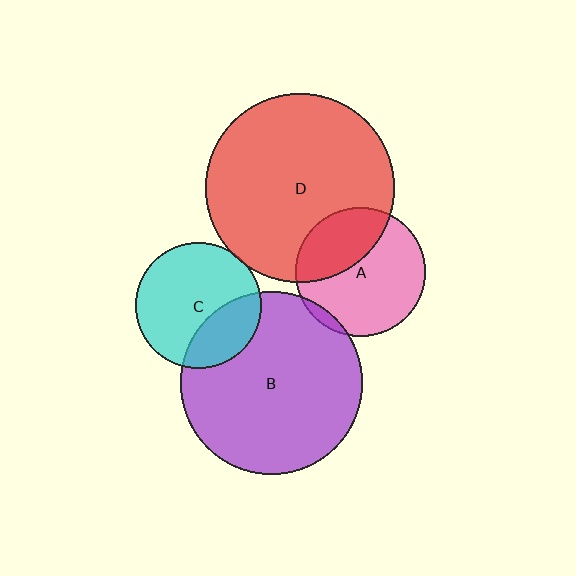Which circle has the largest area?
Circle D (red).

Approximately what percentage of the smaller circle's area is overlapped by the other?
Approximately 5%.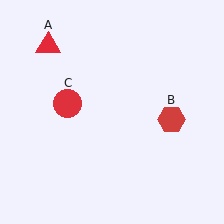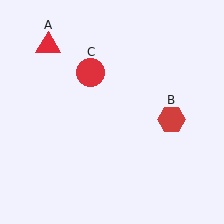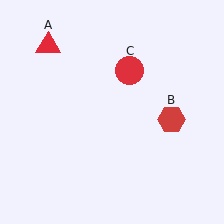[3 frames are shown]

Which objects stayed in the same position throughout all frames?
Red triangle (object A) and red hexagon (object B) remained stationary.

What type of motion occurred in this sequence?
The red circle (object C) rotated clockwise around the center of the scene.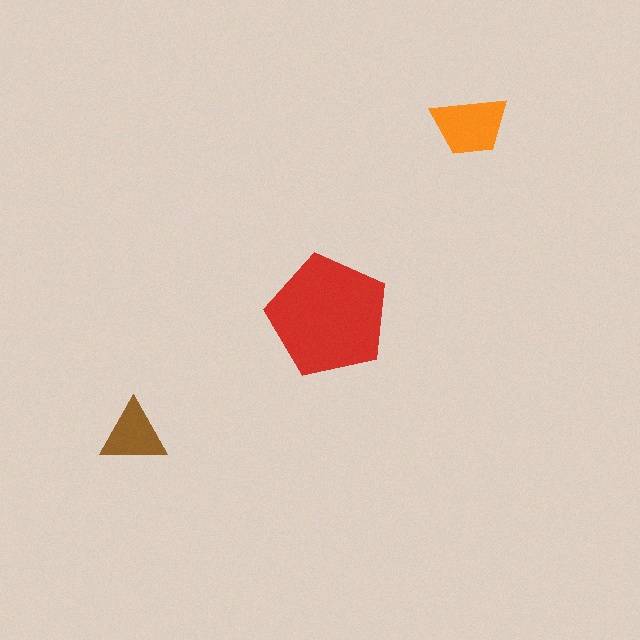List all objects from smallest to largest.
The brown triangle, the orange trapezoid, the red pentagon.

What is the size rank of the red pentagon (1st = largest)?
1st.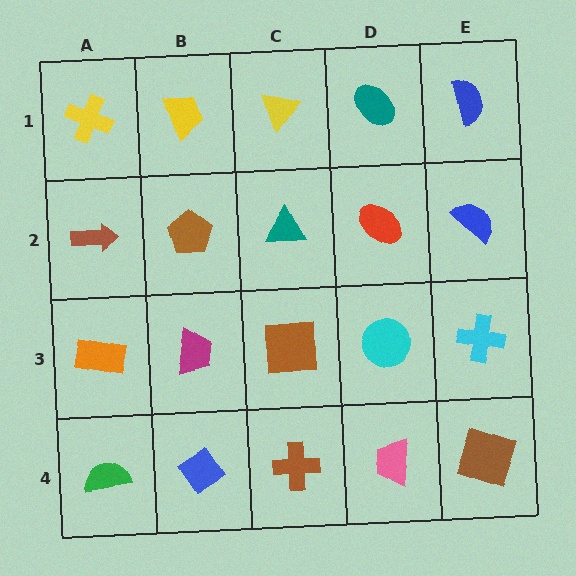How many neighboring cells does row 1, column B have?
3.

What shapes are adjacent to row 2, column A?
A yellow cross (row 1, column A), an orange rectangle (row 3, column A), a brown pentagon (row 2, column B).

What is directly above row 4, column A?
An orange rectangle.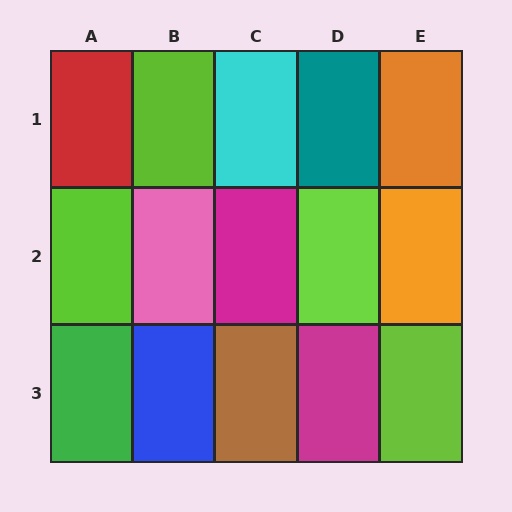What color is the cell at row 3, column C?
Brown.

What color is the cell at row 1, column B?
Lime.